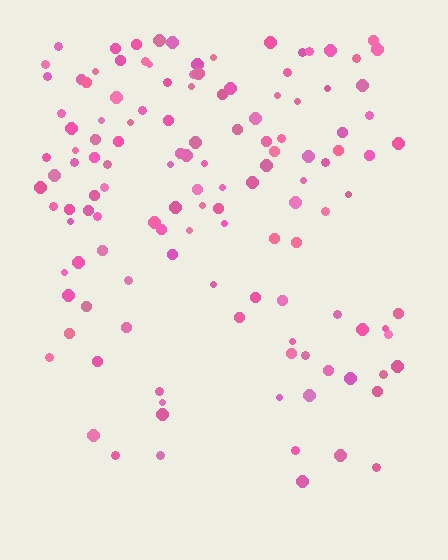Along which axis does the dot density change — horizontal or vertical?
Vertical.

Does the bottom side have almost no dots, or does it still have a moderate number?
Still a moderate number, just noticeably fewer than the top.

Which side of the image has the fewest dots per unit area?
The bottom.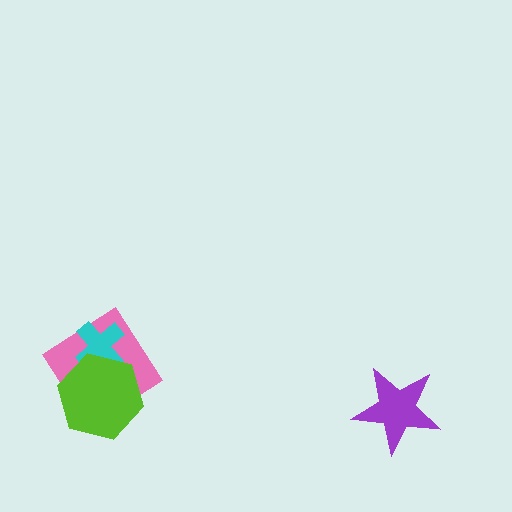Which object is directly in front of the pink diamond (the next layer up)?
The cyan cross is directly in front of the pink diamond.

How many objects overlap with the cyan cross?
2 objects overlap with the cyan cross.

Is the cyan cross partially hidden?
Yes, it is partially covered by another shape.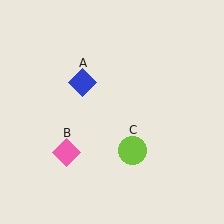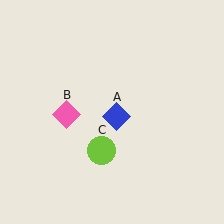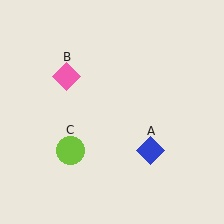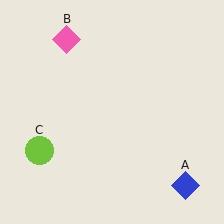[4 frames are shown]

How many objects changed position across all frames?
3 objects changed position: blue diamond (object A), pink diamond (object B), lime circle (object C).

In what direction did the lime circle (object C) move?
The lime circle (object C) moved left.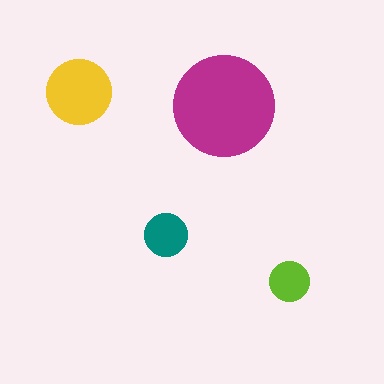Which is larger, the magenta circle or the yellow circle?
The magenta one.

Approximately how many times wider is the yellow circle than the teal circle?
About 1.5 times wider.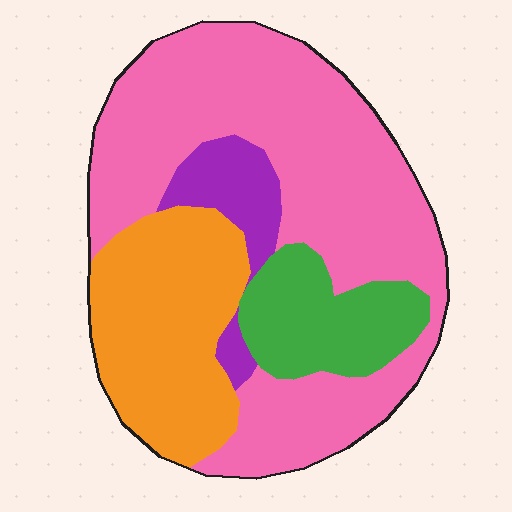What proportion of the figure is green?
Green takes up about one eighth (1/8) of the figure.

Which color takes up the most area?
Pink, at roughly 55%.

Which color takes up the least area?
Purple, at roughly 10%.